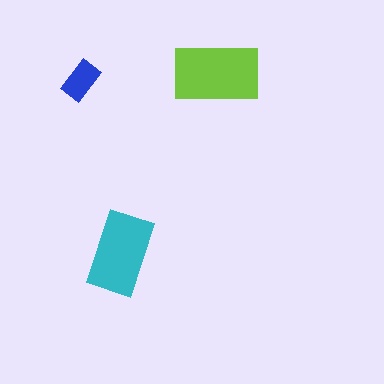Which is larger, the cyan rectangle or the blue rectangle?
The cyan one.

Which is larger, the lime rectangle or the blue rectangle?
The lime one.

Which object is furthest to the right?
The lime rectangle is rightmost.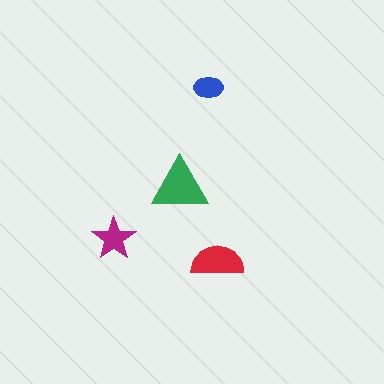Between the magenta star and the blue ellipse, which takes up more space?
The magenta star.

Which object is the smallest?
The blue ellipse.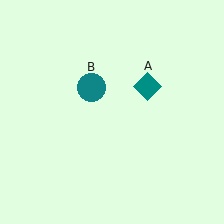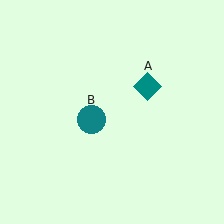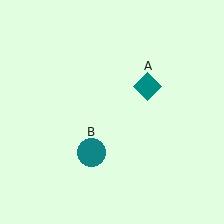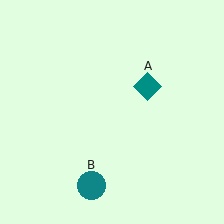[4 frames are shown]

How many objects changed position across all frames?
1 object changed position: teal circle (object B).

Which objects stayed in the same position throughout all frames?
Teal diamond (object A) remained stationary.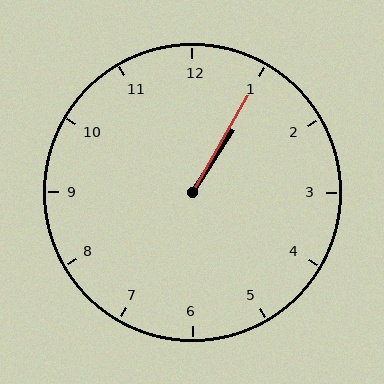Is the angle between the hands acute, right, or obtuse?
It is acute.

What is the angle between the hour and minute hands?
Approximately 2 degrees.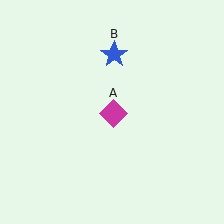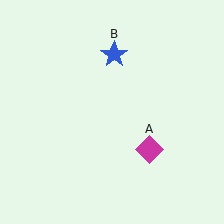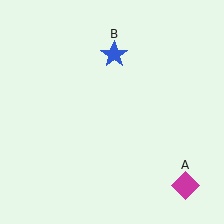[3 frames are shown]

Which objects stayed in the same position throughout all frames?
Blue star (object B) remained stationary.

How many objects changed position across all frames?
1 object changed position: magenta diamond (object A).